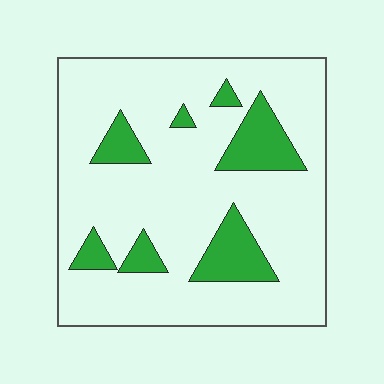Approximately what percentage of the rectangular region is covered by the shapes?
Approximately 15%.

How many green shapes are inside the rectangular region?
7.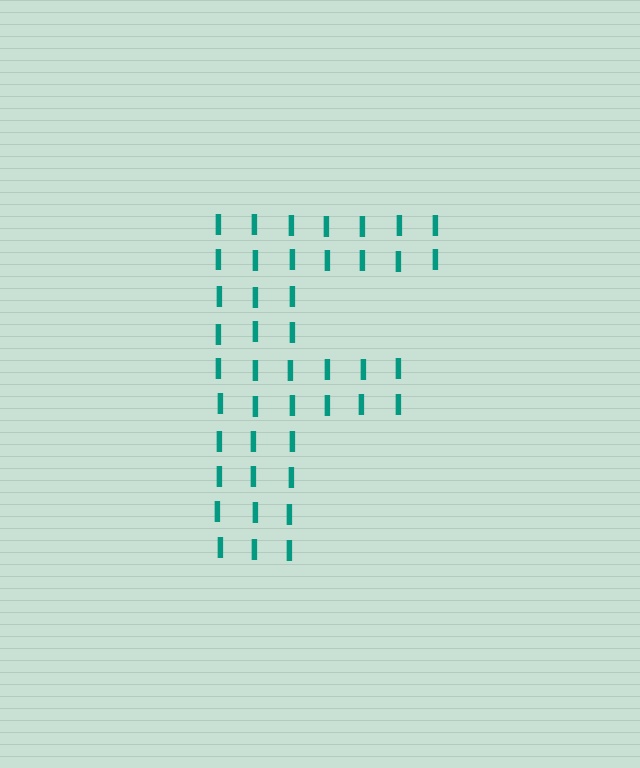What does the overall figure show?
The overall figure shows the letter F.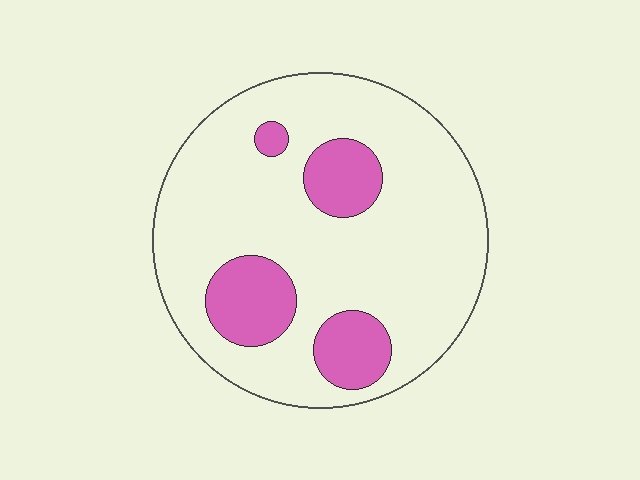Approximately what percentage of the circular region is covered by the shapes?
Approximately 20%.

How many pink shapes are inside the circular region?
4.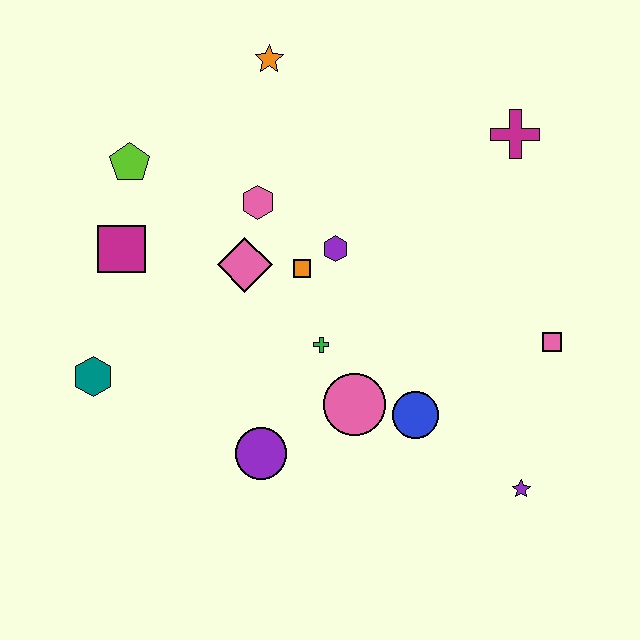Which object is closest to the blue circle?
The pink circle is closest to the blue circle.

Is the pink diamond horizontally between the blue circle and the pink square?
No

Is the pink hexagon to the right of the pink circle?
No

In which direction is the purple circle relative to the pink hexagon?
The purple circle is below the pink hexagon.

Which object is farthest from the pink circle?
The orange star is farthest from the pink circle.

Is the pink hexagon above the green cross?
Yes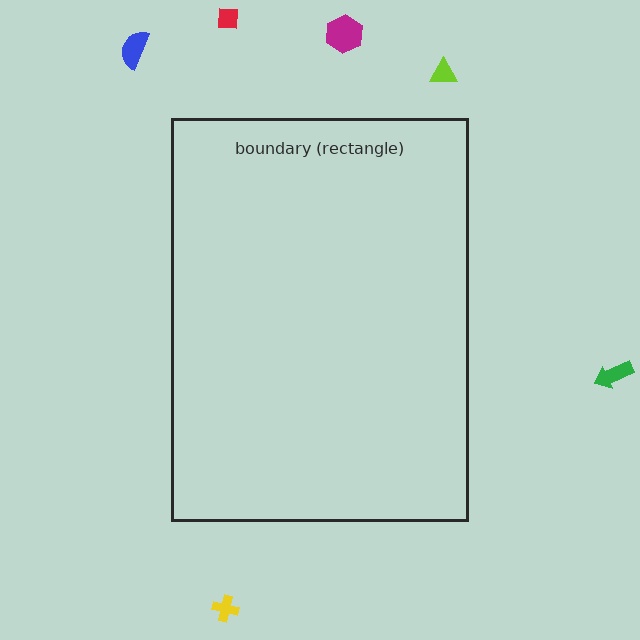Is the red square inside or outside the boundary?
Outside.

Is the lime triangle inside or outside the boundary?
Outside.